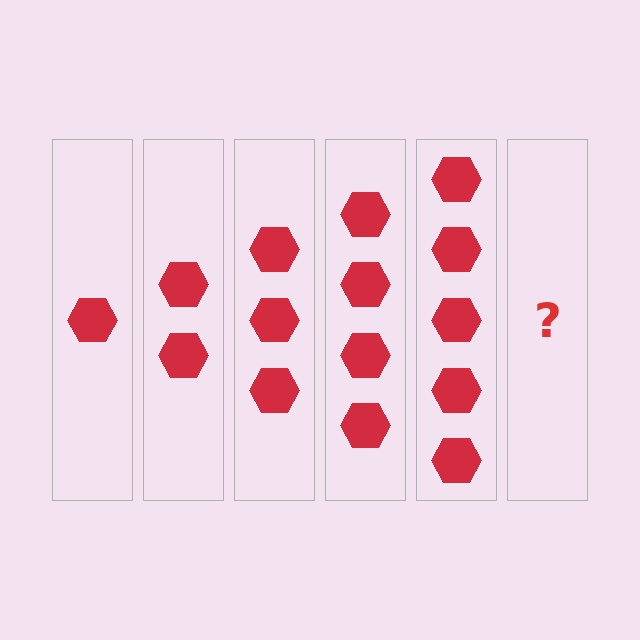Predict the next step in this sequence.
The next step is 6 hexagons.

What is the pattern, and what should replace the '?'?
The pattern is that each step adds one more hexagon. The '?' should be 6 hexagons.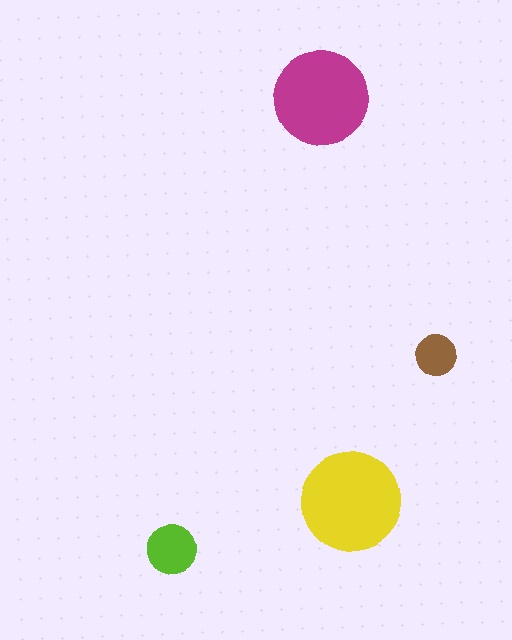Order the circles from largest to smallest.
the yellow one, the magenta one, the lime one, the brown one.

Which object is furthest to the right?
The brown circle is rightmost.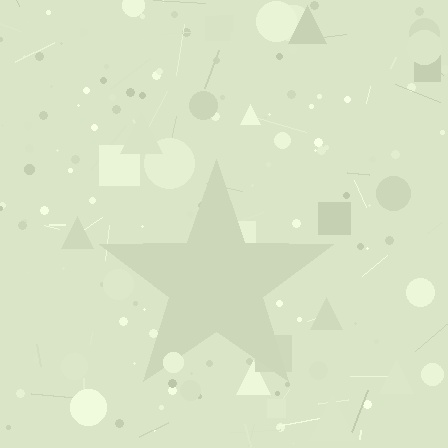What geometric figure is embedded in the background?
A star is embedded in the background.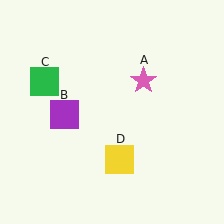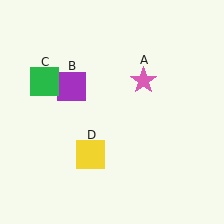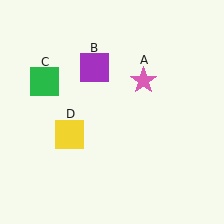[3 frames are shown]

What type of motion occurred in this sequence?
The purple square (object B), yellow square (object D) rotated clockwise around the center of the scene.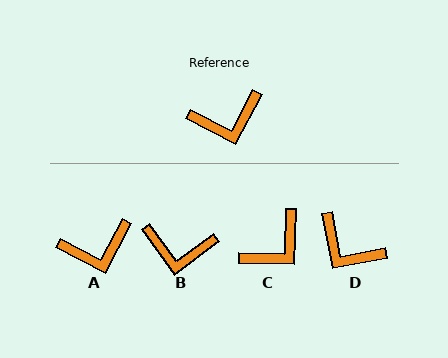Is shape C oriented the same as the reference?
No, it is off by about 26 degrees.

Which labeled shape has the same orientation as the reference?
A.